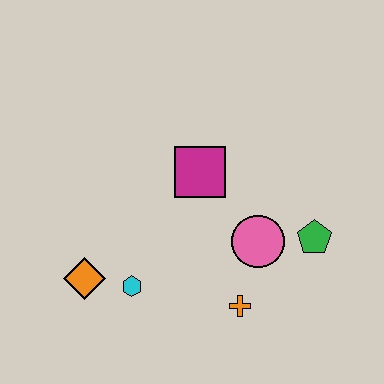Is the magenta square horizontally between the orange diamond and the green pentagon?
Yes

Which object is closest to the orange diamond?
The cyan hexagon is closest to the orange diamond.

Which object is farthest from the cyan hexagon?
The green pentagon is farthest from the cyan hexagon.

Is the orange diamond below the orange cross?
No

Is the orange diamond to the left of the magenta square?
Yes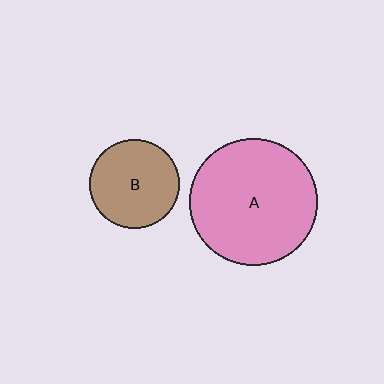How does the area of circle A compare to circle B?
Approximately 2.0 times.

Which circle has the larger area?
Circle A (pink).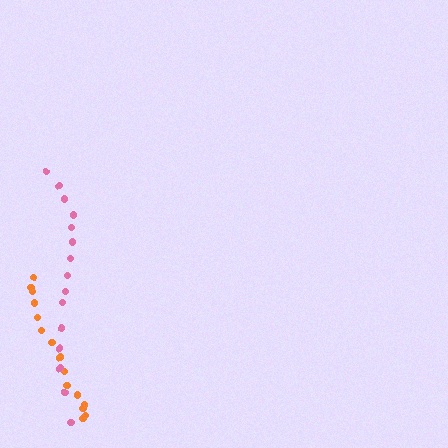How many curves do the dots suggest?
There are 2 distinct paths.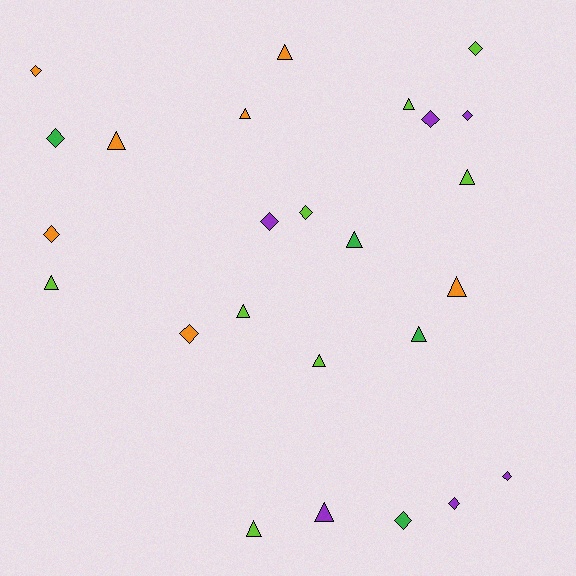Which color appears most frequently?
Lime, with 8 objects.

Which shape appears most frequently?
Triangle, with 13 objects.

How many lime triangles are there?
There are 6 lime triangles.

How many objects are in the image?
There are 25 objects.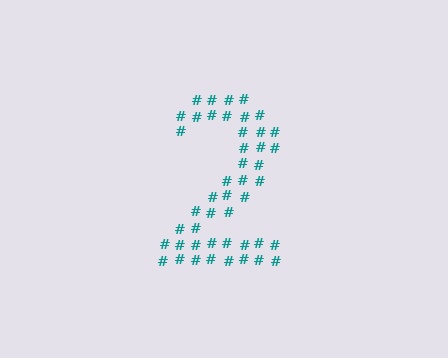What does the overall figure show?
The overall figure shows the digit 2.